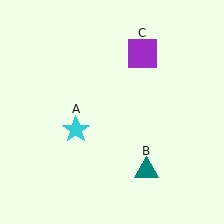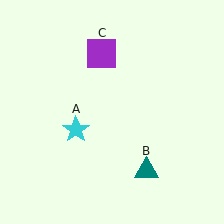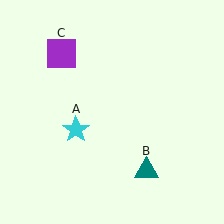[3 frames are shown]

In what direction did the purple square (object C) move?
The purple square (object C) moved left.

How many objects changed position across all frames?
1 object changed position: purple square (object C).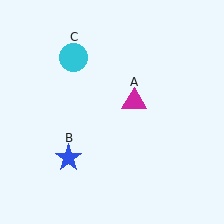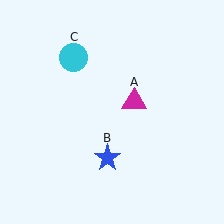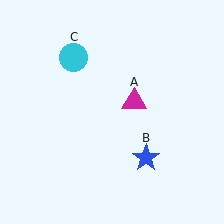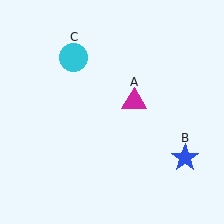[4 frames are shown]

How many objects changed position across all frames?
1 object changed position: blue star (object B).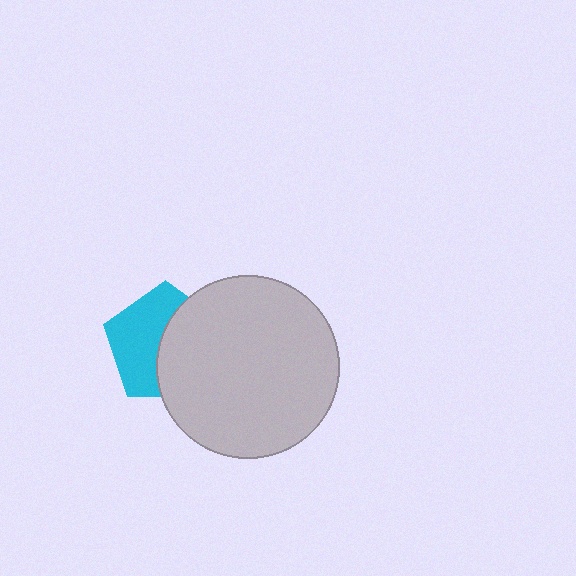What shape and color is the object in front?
The object in front is a light gray circle.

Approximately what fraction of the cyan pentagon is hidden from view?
Roughly 49% of the cyan pentagon is hidden behind the light gray circle.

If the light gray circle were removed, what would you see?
You would see the complete cyan pentagon.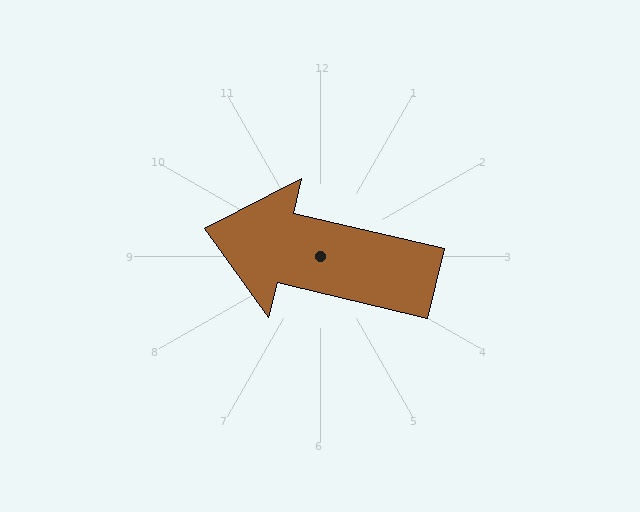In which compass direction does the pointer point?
West.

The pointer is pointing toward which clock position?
Roughly 9 o'clock.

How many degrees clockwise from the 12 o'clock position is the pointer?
Approximately 283 degrees.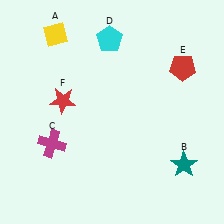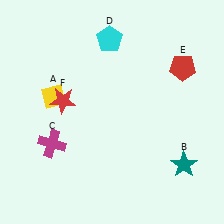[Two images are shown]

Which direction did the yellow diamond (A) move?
The yellow diamond (A) moved down.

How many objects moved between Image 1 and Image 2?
1 object moved between the two images.